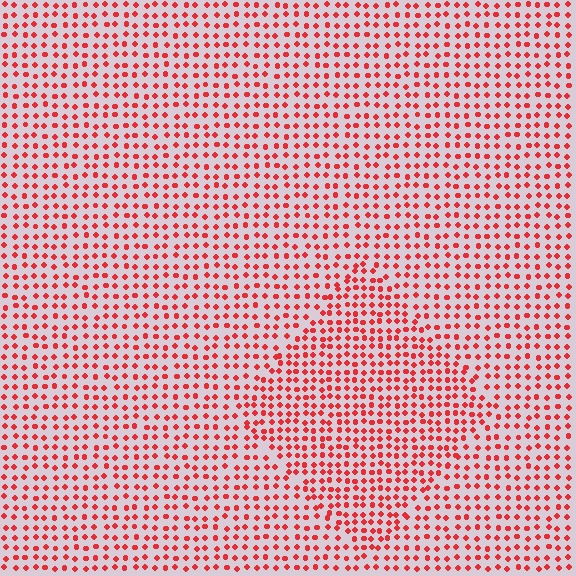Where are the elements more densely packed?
The elements are more densely packed inside the diamond boundary.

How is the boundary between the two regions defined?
The boundary is defined by a change in element density (approximately 1.4x ratio). All elements are the same color, size, and shape.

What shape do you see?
I see a diamond.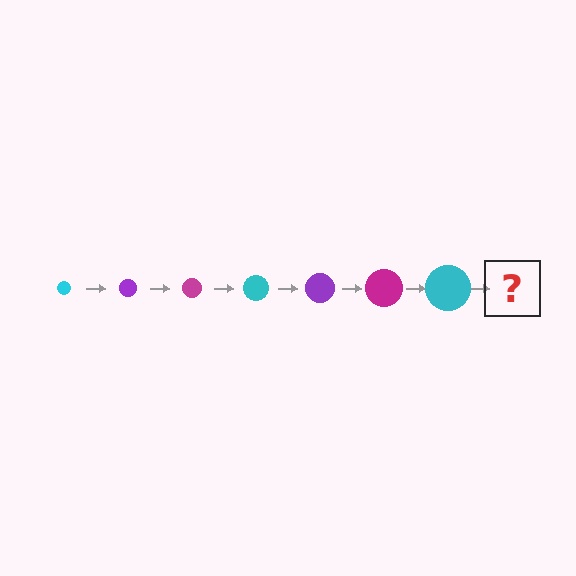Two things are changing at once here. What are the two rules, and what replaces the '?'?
The two rules are that the circle grows larger each step and the color cycles through cyan, purple, and magenta. The '?' should be a purple circle, larger than the previous one.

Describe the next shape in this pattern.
It should be a purple circle, larger than the previous one.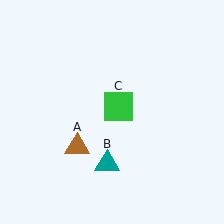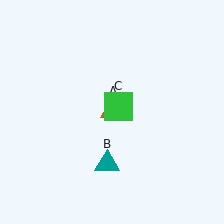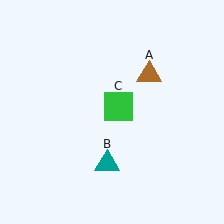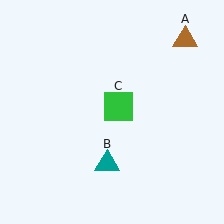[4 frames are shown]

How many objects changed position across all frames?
1 object changed position: brown triangle (object A).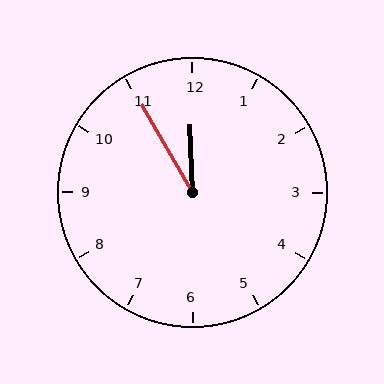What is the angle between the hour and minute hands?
Approximately 28 degrees.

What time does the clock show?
11:55.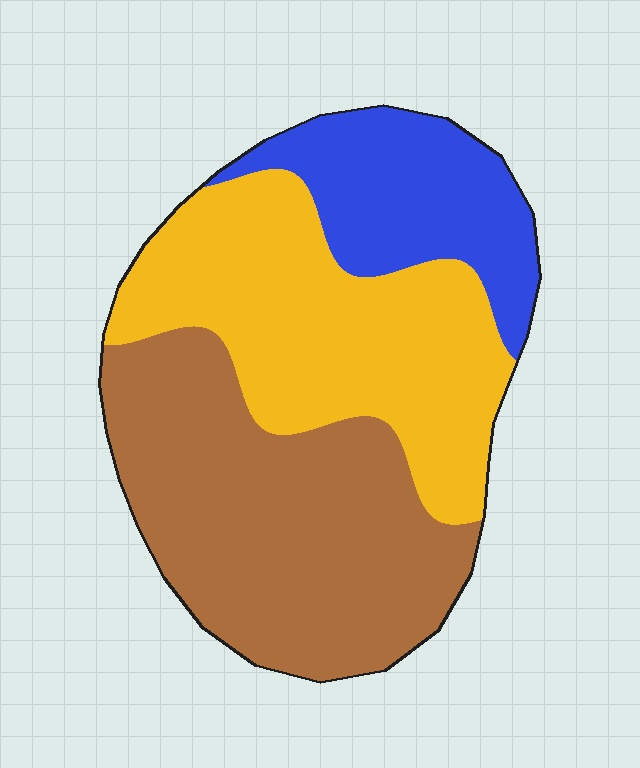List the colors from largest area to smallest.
From largest to smallest: brown, yellow, blue.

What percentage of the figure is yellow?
Yellow covers roughly 40% of the figure.